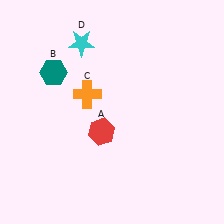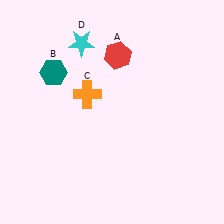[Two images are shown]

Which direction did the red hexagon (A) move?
The red hexagon (A) moved up.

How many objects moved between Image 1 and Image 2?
1 object moved between the two images.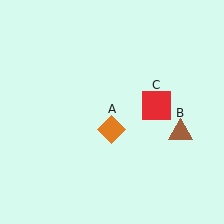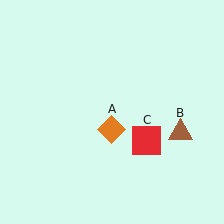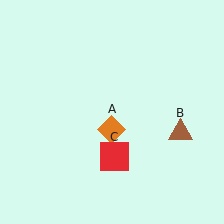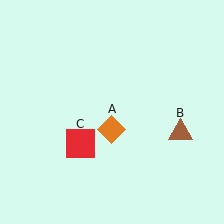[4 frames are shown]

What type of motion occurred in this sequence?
The red square (object C) rotated clockwise around the center of the scene.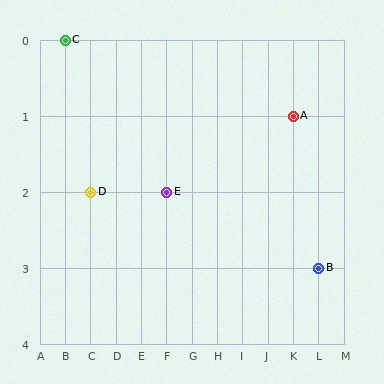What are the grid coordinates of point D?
Point D is at grid coordinates (C, 2).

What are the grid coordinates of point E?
Point E is at grid coordinates (F, 2).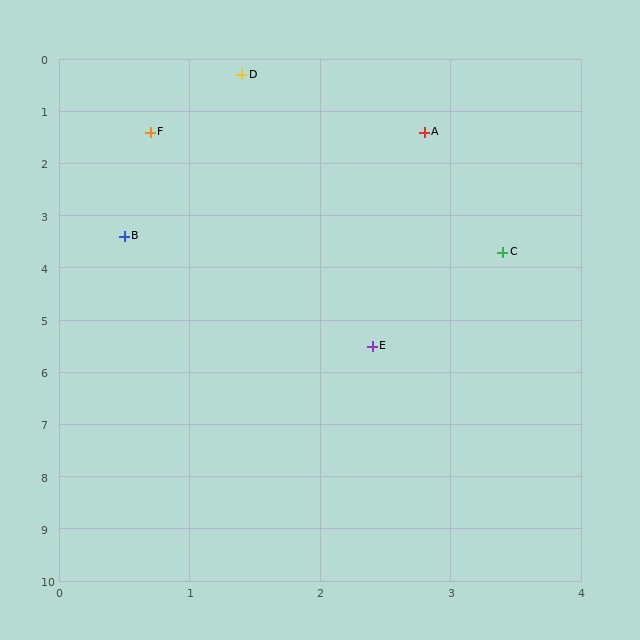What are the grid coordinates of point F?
Point F is at approximately (0.7, 1.4).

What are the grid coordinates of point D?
Point D is at approximately (1.4, 0.3).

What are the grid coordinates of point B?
Point B is at approximately (0.5, 3.4).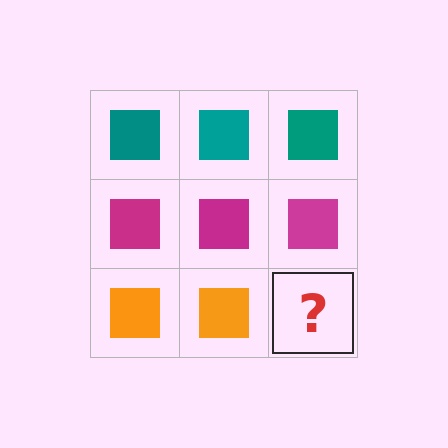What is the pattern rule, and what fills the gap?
The rule is that each row has a consistent color. The gap should be filled with an orange square.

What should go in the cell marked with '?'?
The missing cell should contain an orange square.